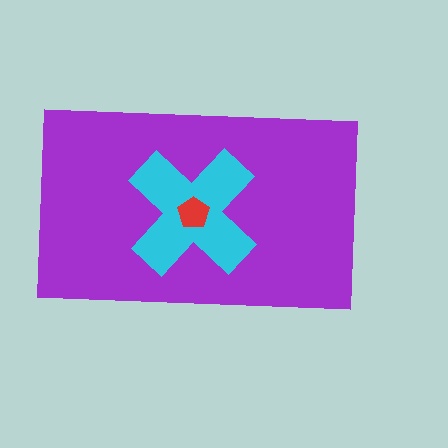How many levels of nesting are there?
3.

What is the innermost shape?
The red pentagon.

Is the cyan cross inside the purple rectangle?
Yes.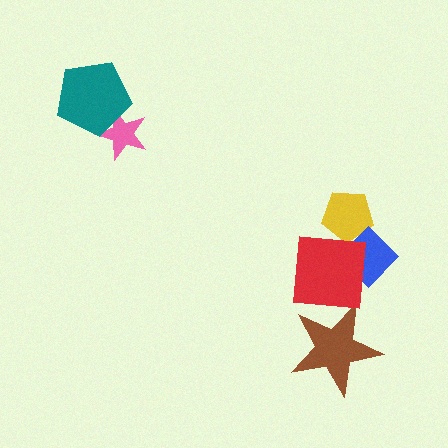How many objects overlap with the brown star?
1 object overlaps with the brown star.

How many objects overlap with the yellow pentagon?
2 objects overlap with the yellow pentagon.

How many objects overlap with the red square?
3 objects overlap with the red square.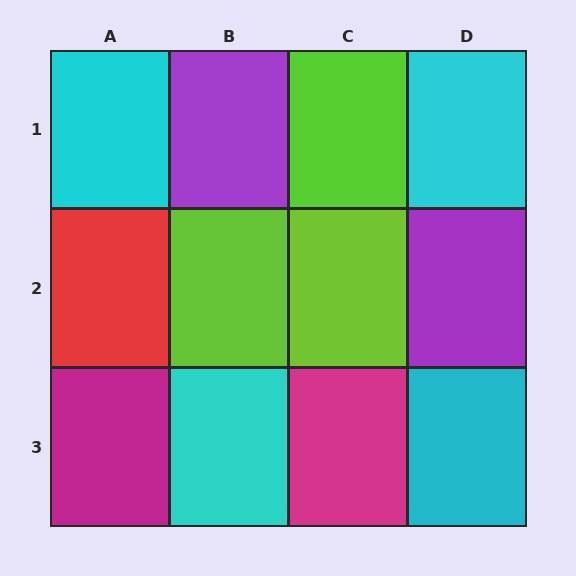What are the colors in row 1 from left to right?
Cyan, purple, lime, cyan.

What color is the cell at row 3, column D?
Cyan.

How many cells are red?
1 cell is red.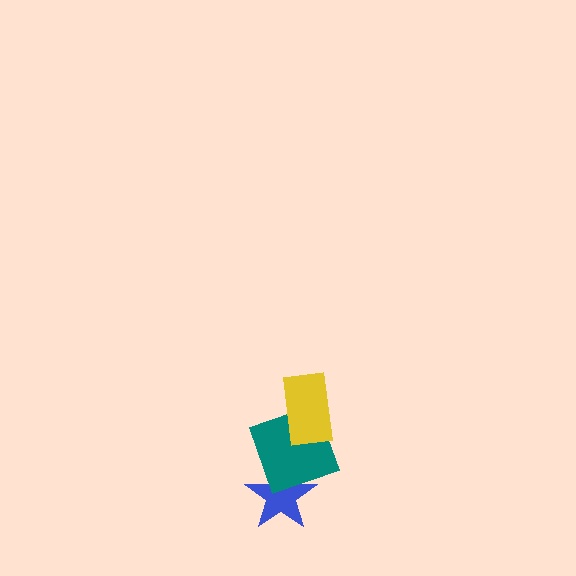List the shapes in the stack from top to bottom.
From top to bottom: the yellow rectangle, the teal square, the blue star.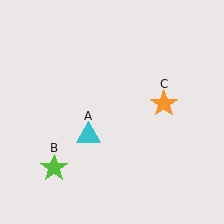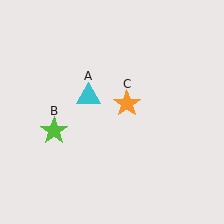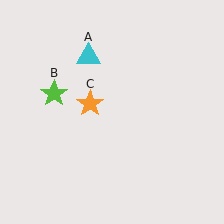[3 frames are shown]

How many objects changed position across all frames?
3 objects changed position: cyan triangle (object A), lime star (object B), orange star (object C).